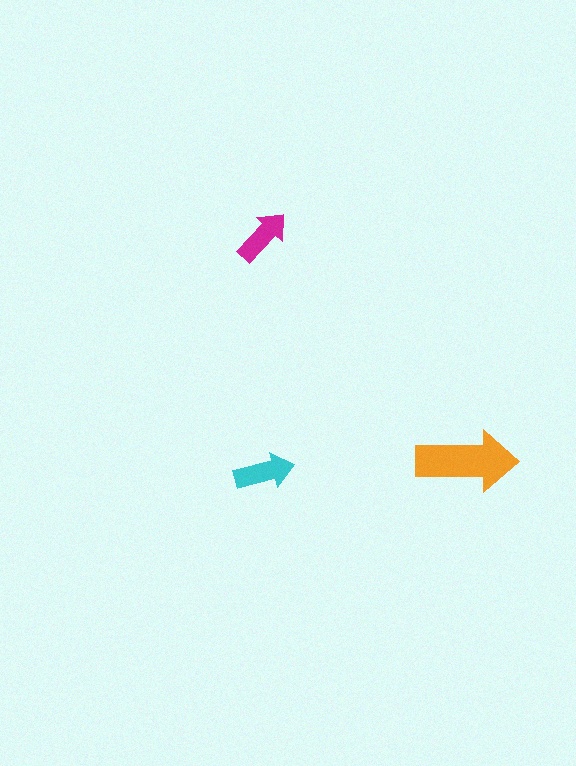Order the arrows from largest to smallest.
the orange one, the cyan one, the magenta one.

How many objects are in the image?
There are 3 objects in the image.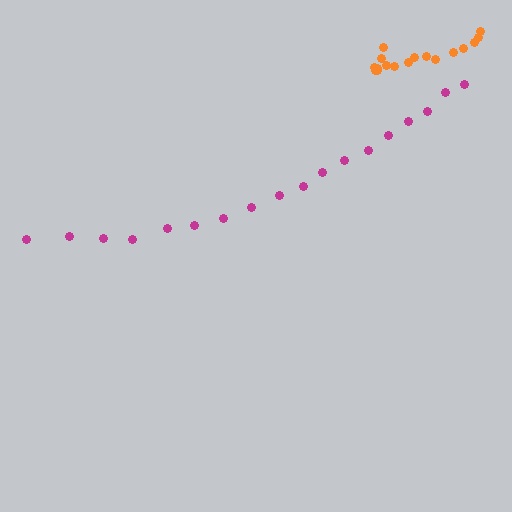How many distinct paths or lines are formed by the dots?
There are 2 distinct paths.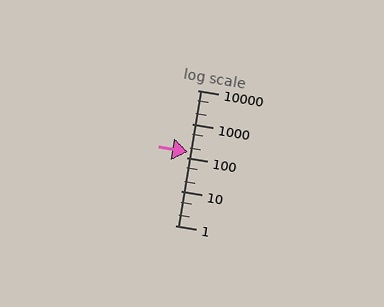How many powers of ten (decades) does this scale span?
The scale spans 4 decades, from 1 to 10000.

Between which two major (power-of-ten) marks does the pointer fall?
The pointer is between 100 and 1000.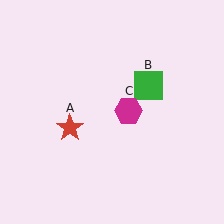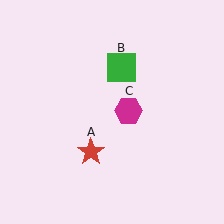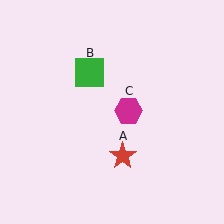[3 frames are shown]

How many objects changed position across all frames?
2 objects changed position: red star (object A), green square (object B).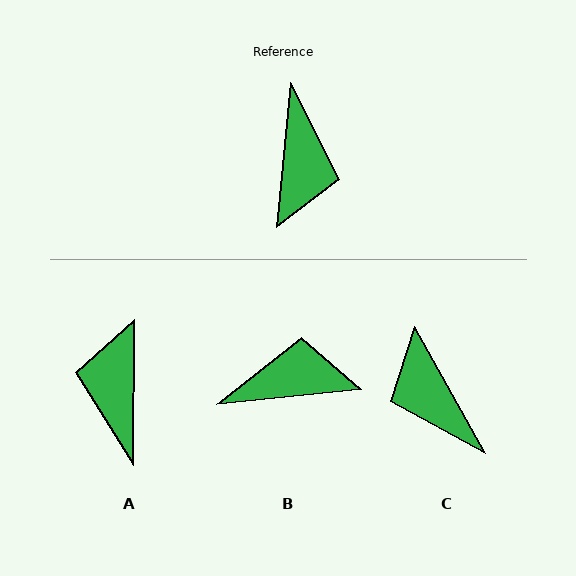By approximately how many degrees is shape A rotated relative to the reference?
Approximately 175 degrees clockwise.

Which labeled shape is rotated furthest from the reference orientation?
A, about 175 degrees away.